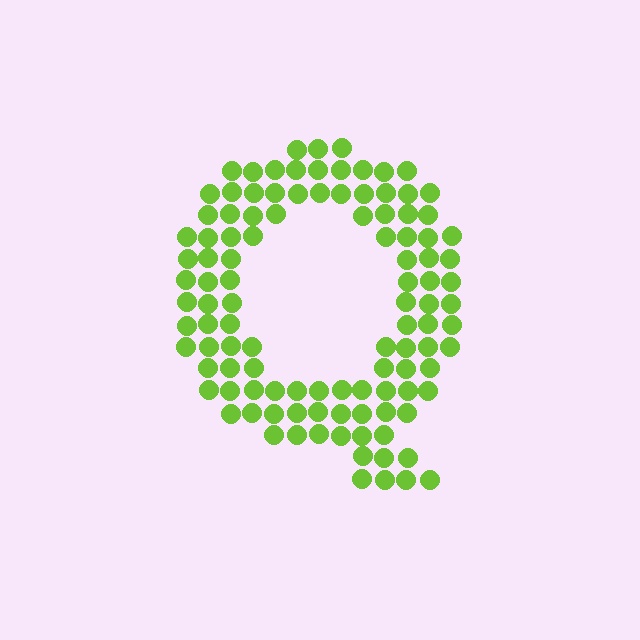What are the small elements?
The small elements are circles.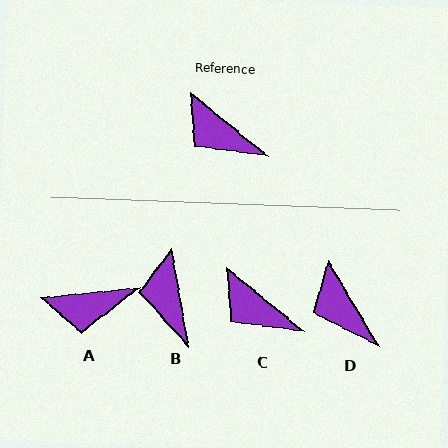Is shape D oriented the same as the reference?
No, it is off by about 20 degrees.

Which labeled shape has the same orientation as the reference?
C.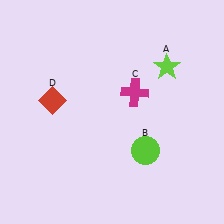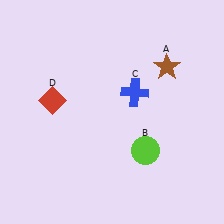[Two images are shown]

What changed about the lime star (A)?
In Image 1, A is lime. In Image 2, it changed to brown.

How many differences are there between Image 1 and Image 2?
There are 2 differences between the two images.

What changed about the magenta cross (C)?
In Image 1, C is magenta. In Image 2, it changed to blue.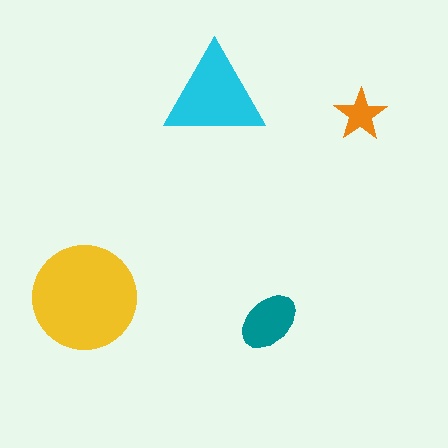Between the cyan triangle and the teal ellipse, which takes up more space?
The cyan triangle.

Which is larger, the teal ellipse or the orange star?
The teal ellipse.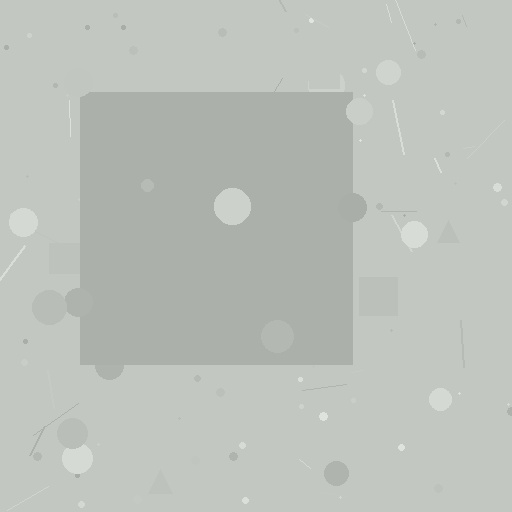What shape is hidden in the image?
A square is hidden in the image.